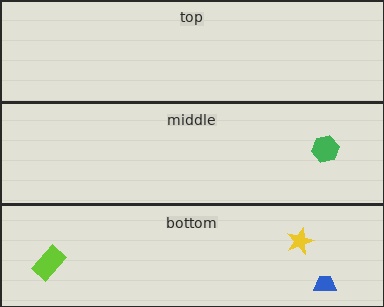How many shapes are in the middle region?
1.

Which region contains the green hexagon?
The middle region.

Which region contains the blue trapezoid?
The bottom region.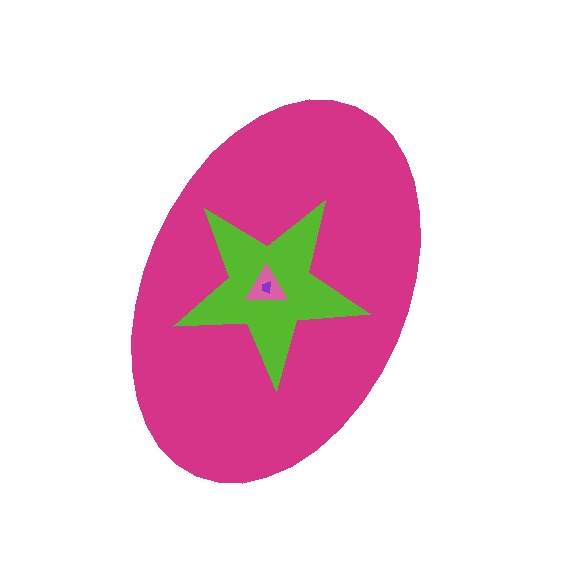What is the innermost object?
The purple trapezoid.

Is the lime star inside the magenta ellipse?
Yes.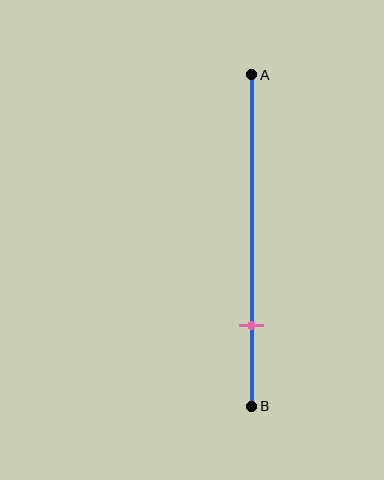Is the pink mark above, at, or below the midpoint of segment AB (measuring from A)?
The pink mark is below the midpoint of segment AB.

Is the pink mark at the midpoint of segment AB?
No, the mark is at about 75% from A, not at the 50% midpoint.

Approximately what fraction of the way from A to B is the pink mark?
The pink mark is approximately 75% of the way from A to B.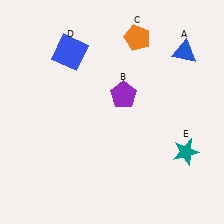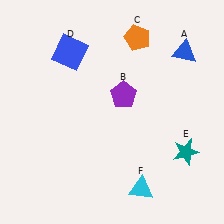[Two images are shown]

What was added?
A cyan triangle (F) was added in Image 2.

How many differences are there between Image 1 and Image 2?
There is 1 difference between the two images.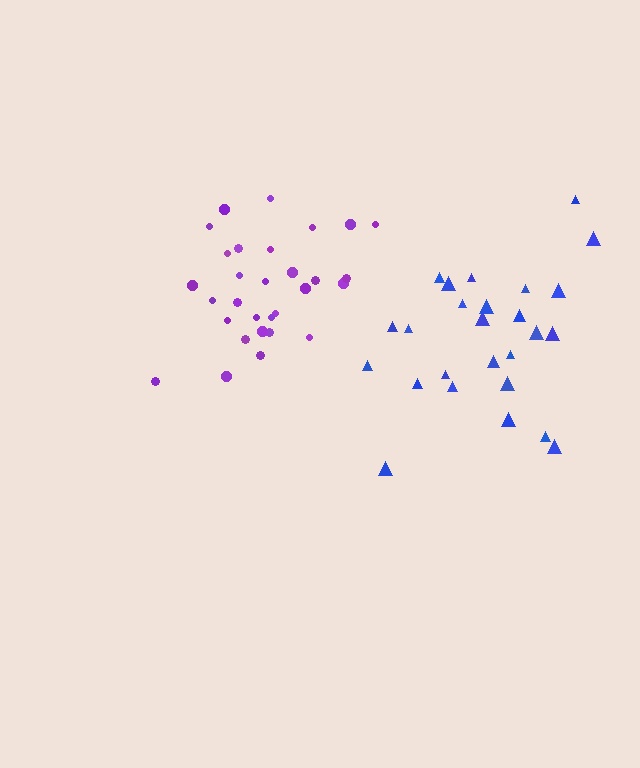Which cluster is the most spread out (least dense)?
Blue.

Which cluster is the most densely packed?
Purple.